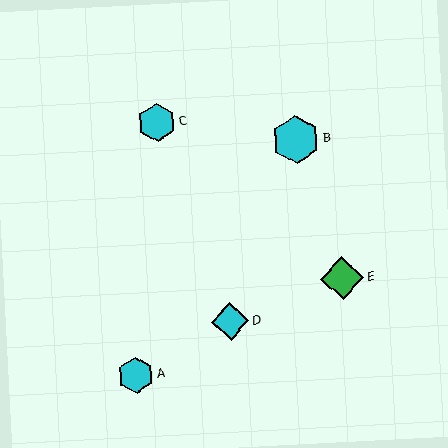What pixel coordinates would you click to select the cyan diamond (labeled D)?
Click at (230, 321) to select the cyan diamond D.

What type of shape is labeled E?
Shape E is a green diamond.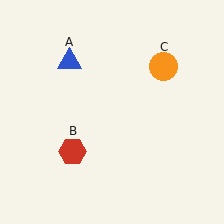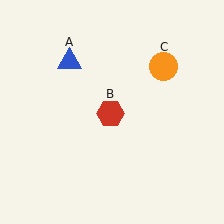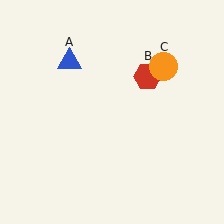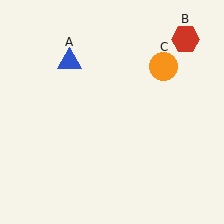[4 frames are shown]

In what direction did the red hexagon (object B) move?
The red hexagon (object B) moved up and to the right.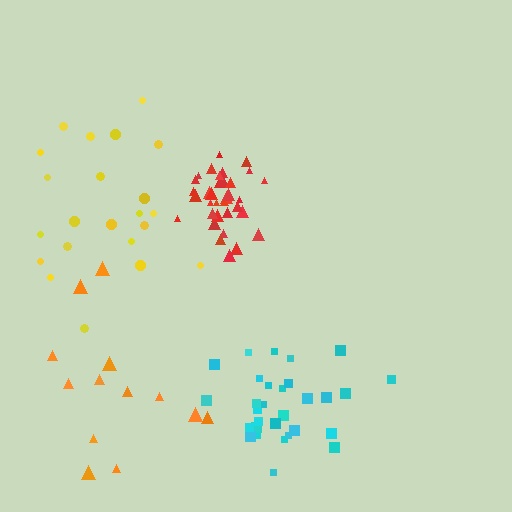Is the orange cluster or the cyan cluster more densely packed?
Cyan.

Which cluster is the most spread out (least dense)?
Orange.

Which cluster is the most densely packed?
Red.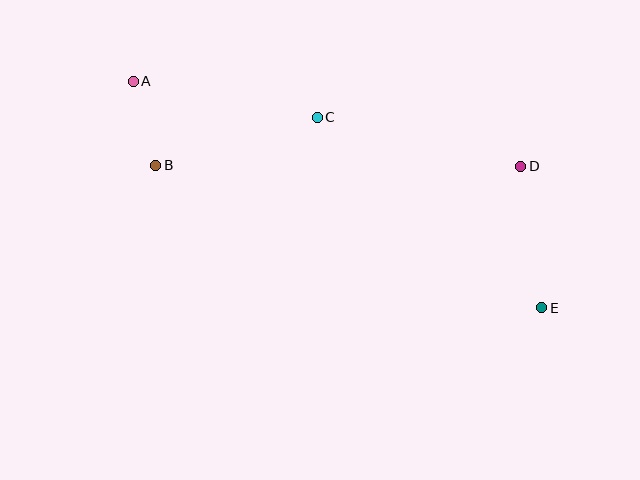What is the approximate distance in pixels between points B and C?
The distance between B and C is approximately 168 pixels.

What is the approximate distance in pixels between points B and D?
The distance between B and D is approximately 365 pixels.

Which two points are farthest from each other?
Points A and E are farthest from each other.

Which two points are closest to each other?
Points A and B are closest to each other.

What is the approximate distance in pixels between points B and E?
The distance between B and E is approximately 411 pixels.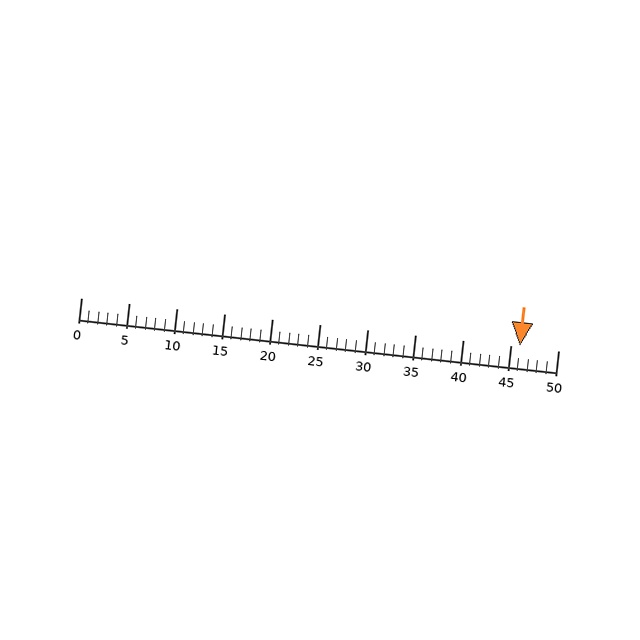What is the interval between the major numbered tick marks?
The major tick marks are spaced 5 units apart.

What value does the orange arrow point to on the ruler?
The orange arrow points to approximately 46.